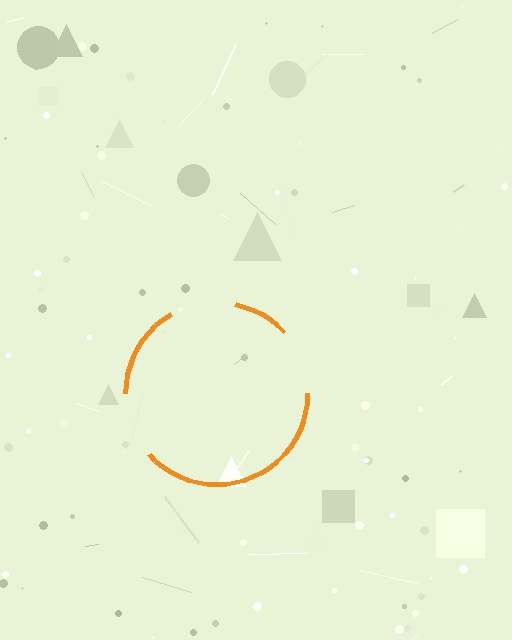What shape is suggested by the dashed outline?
The dashed outline suggests a circle.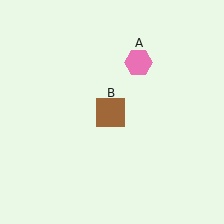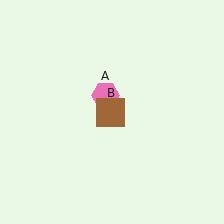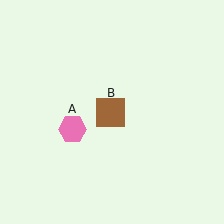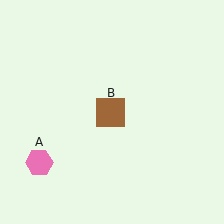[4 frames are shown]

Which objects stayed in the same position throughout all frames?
Brown square (object B) remained stationary.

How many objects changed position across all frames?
1 object changed position: pink hexagon (object A).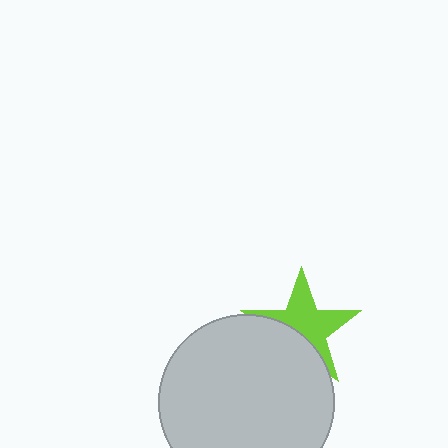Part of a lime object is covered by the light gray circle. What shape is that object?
It is a star.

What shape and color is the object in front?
The object in front is a light gray circle.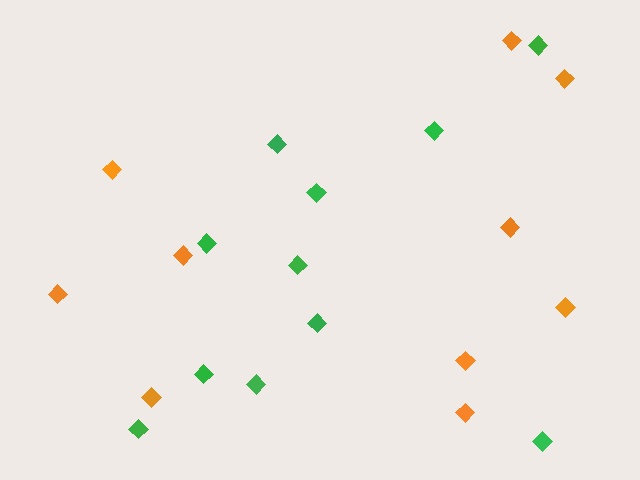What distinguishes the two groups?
There are 2 groups: one group of green diamonds (11) and one group of orange diamonds (10).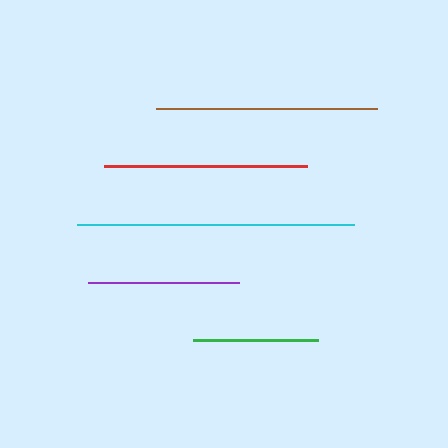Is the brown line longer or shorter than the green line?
The brown line is longer than the green line.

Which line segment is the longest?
The cyan line is the longest at approximately 277 pixels.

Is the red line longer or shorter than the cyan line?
The cyan line is longer than the red line.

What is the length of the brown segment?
The brown segment is approximately 221 pixels long.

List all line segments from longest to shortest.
From longest to shortest: cyan, brown, red, purple, green.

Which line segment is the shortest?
The green line is the shortest at approximately 125 pixels.